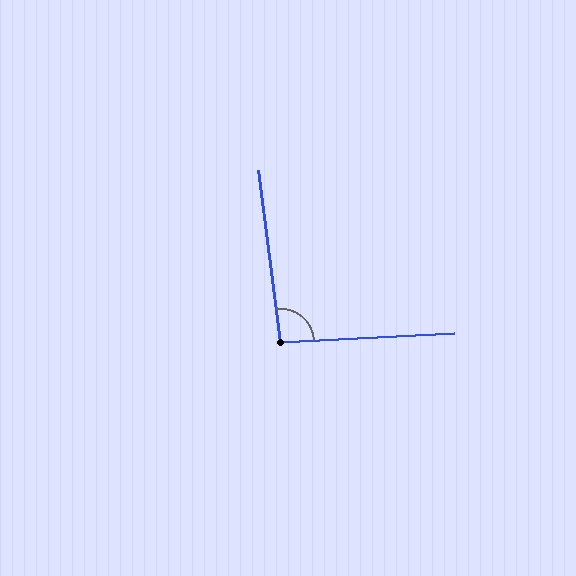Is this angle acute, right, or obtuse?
It is approximately a right angle.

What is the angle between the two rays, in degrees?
Approximately 94 degrees.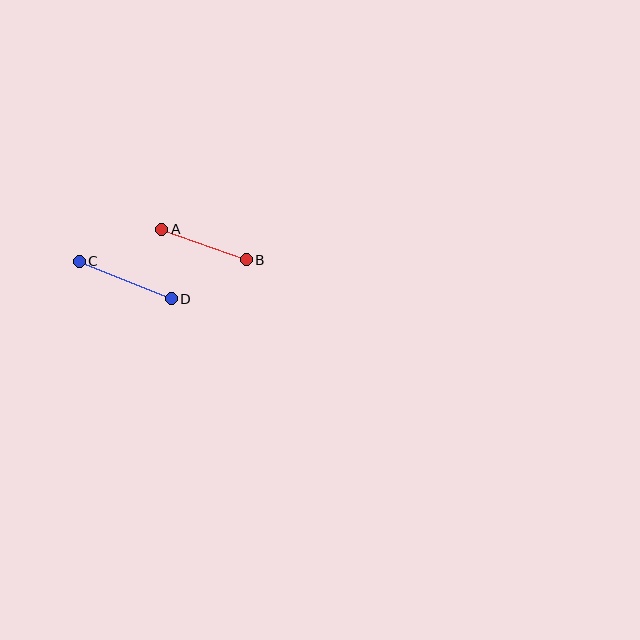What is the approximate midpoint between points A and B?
The midpoint is at approximately (204, 244) pixels.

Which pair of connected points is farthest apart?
Points C and D are farthest apart.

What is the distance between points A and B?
The distance is approximately 90 pixels.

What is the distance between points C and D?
The distance is approximately 99 pixels.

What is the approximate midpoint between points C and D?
The midpoint is at approximately (125, 280) pixels.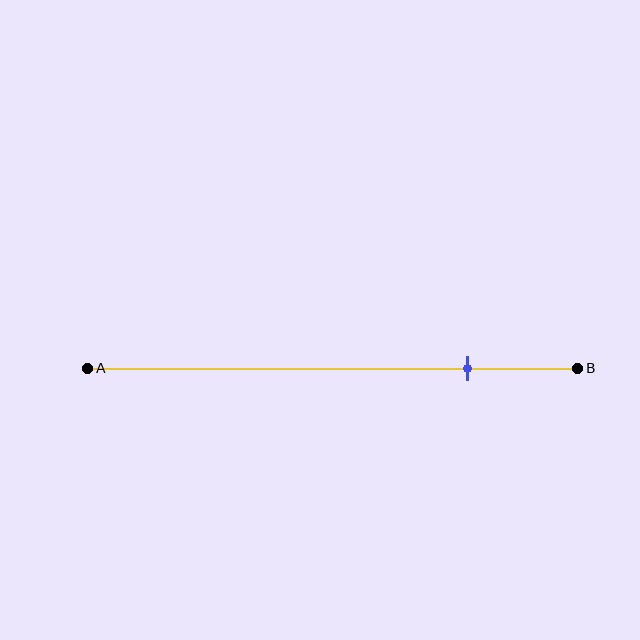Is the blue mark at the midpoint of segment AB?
No, the mark is at about 80% from A, not at the 50% midpoint.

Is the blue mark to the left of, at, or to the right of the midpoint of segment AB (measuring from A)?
The blue mark is to the right of the midpoint of segment AB.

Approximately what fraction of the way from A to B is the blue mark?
The blue mark is approximately 80% of the way from A to B.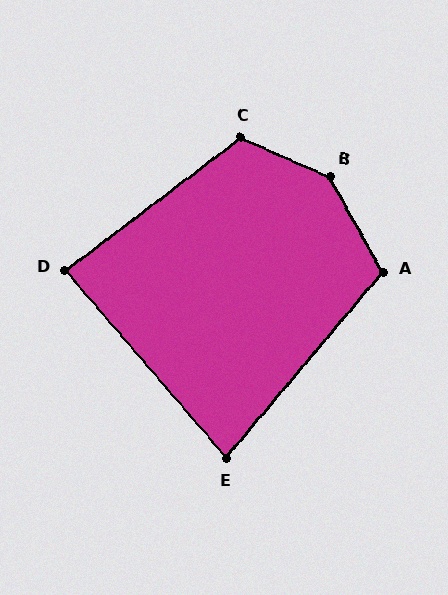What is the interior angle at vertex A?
Approximately 111 degrees (obtuse).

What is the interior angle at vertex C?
Approximately 119 degrees (obtuse).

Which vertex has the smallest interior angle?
E, at approximately 81 degrees.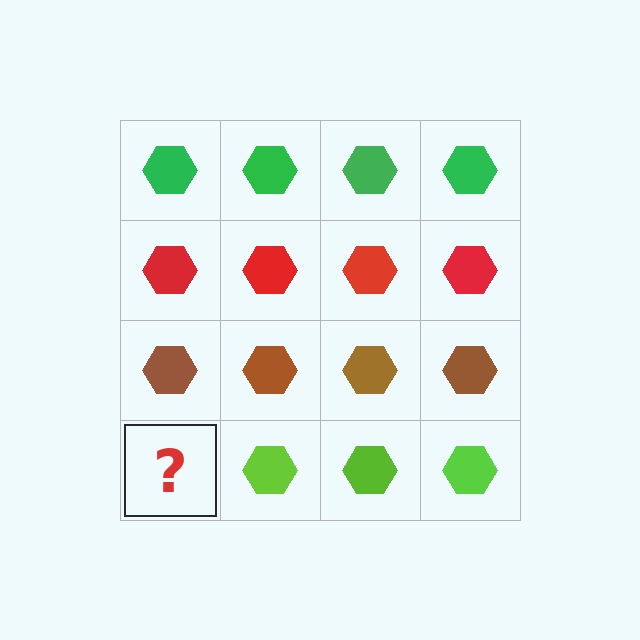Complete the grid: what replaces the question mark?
The question mark should be replaced with a lime hexagon.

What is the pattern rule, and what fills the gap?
The rule is that each row has a consistent color. The gap should be filled with a lime hexagon.